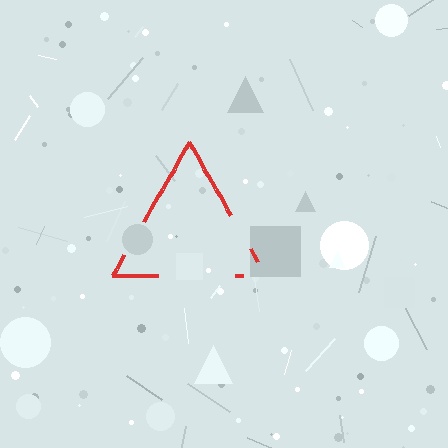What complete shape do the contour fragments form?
The contour fragments form a triangle.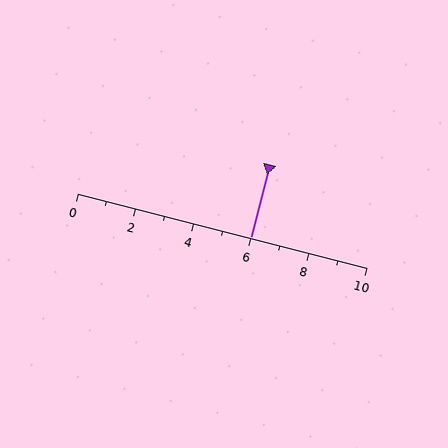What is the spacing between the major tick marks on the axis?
The major ticks are spaced 2 apart.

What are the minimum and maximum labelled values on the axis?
The axis runs from 0 to 10.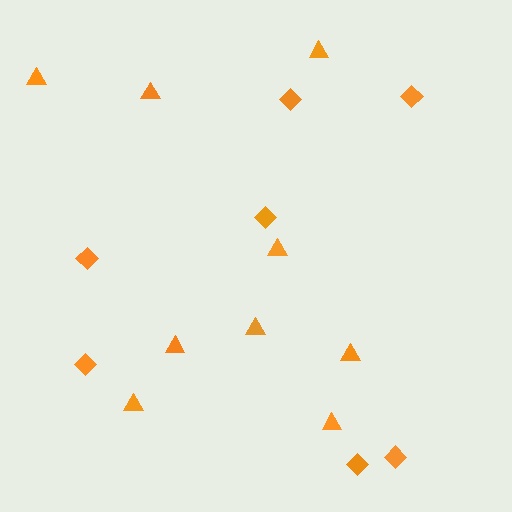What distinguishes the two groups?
There are 2 groups: one group of diamonds (7) and one group of triangles (9).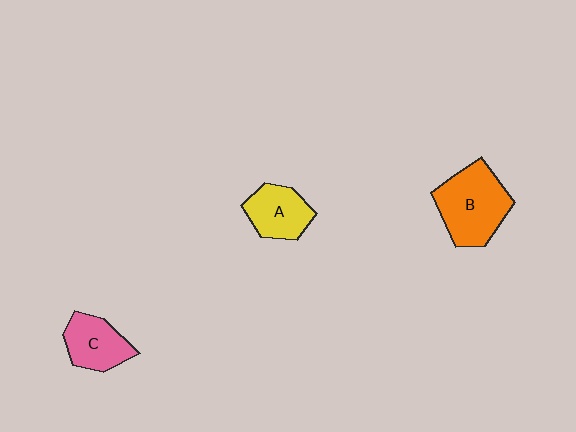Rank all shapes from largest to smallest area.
From largest to smallest: B (orange), A (yellow), C (pink).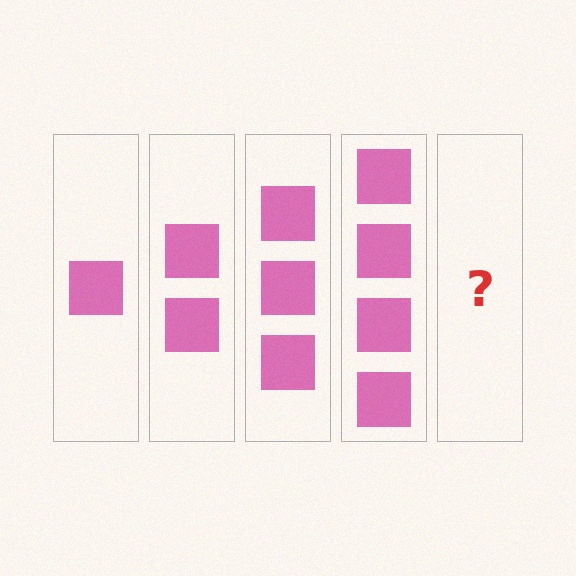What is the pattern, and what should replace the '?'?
The pattern is that each step adds one more square. The '?' should be 5 squares.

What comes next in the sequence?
The next element should be 5 squares.